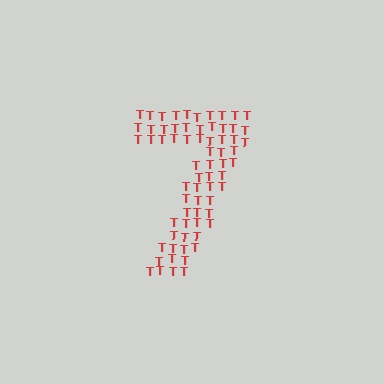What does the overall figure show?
The overall figure shows the digit 7.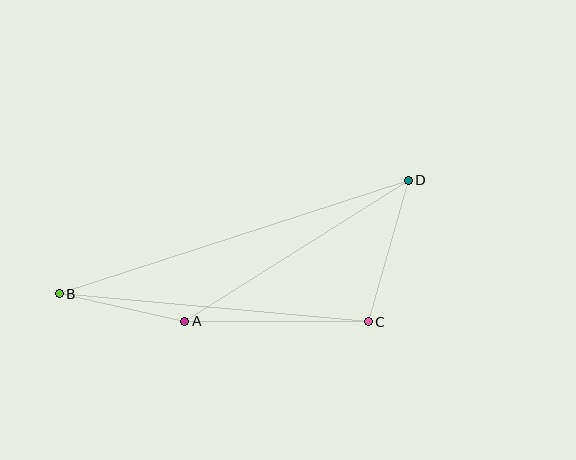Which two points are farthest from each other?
Points B and D are farthest from each other.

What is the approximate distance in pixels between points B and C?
The distance between B and C is approximately 310 pixels.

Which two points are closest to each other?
Points A and B are closest to each other.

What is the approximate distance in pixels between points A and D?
The distance between A and D is approximately 264 pixels.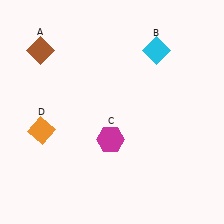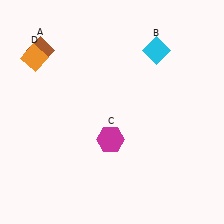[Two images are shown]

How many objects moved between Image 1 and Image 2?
1 object moved between the two images.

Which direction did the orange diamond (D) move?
The orange diamond (D) moved up.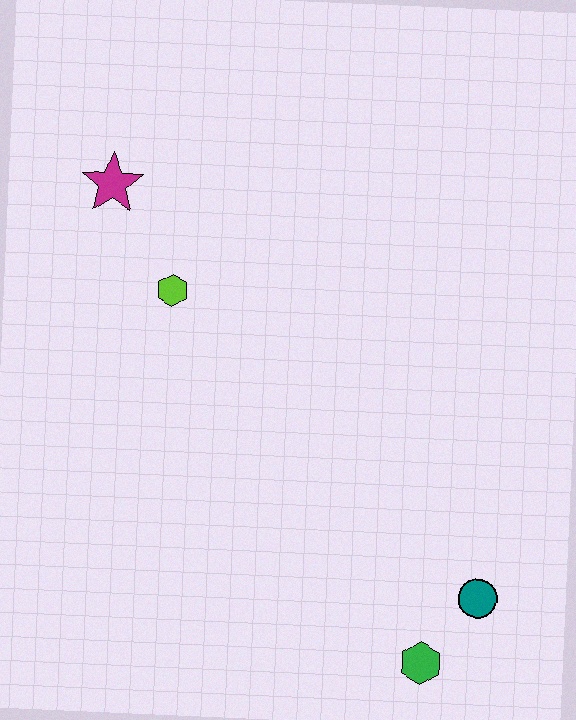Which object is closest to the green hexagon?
The teal circle is closest to the green hexagon.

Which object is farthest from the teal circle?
The magenta star is farthest from the teal circle.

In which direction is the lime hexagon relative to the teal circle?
The lime hexagon is to the left of the teal circle.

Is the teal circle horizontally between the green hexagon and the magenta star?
No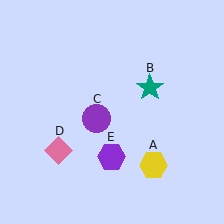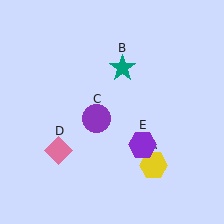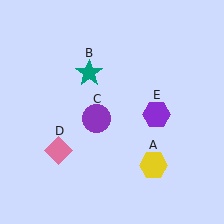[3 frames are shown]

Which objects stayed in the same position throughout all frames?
Yellow hexagon (object A) and purple circle (object C) and pink diamond (object D) remained stationary.